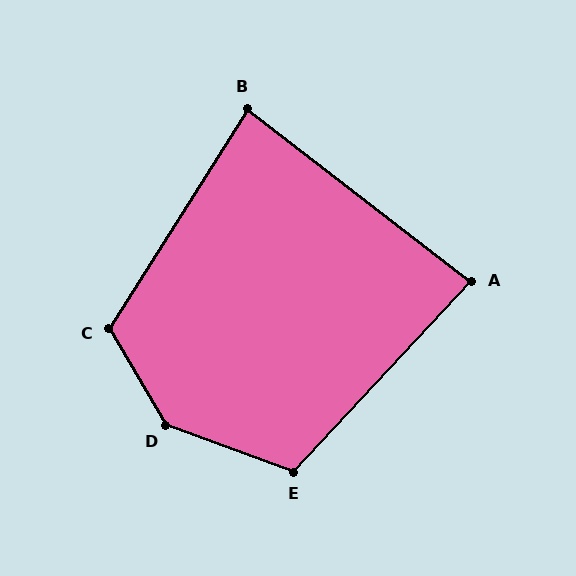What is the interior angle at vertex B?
Approximately 85 degrees (acute).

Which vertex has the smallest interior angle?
A, at approximately 84 degrees.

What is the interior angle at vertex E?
Approximately 113 degrees (obtuse).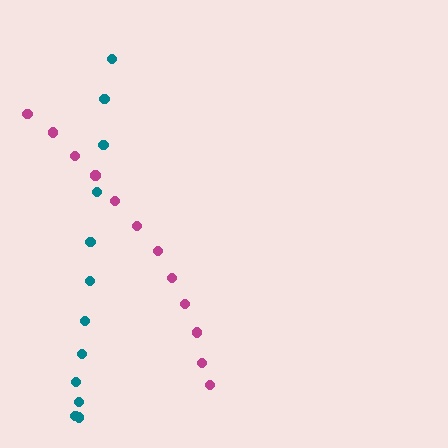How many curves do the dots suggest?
There are 2 distinct paths.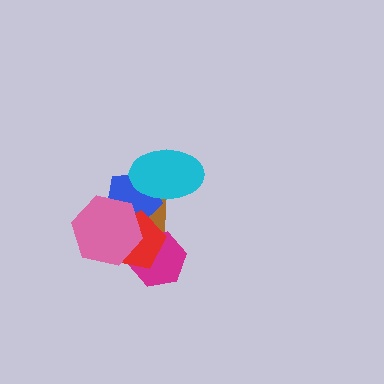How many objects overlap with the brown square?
5 objects overlap with the brown square.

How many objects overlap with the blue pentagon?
4 objects overlap with the blue pentagon.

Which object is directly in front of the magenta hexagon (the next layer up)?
The red pentagon is directly in front of the magenta hexagon.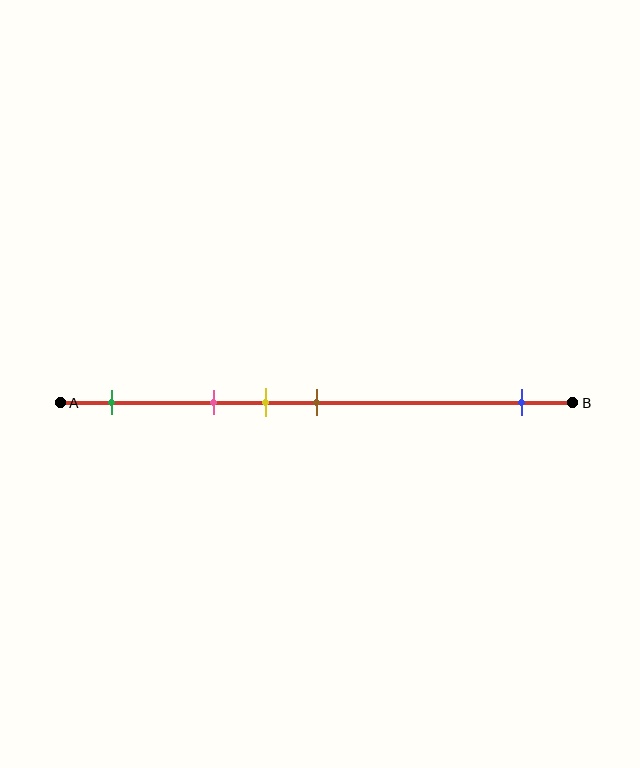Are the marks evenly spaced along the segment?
No, the marks are not evenly spaced.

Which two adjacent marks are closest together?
The yellow and brown marks are the closest adjacent pair.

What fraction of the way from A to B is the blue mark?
The blue mark is approximately 90% (0.9) of the way from A to B.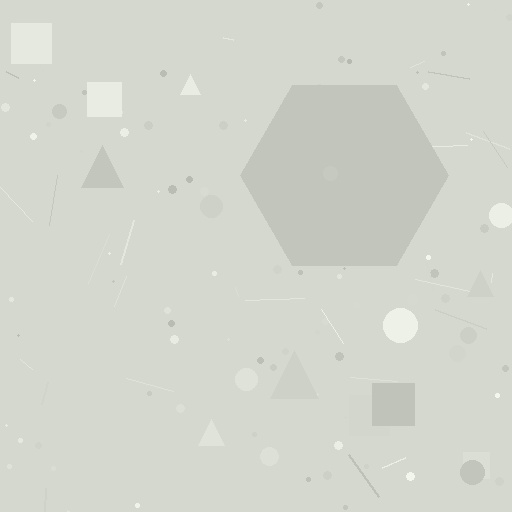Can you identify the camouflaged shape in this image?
The camouflaged shape is a hexagon.